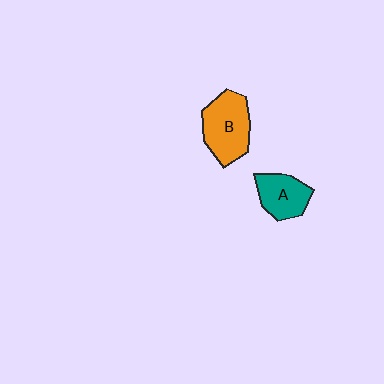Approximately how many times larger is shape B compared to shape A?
Approximately 1.4 times.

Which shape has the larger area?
Shape B (orange).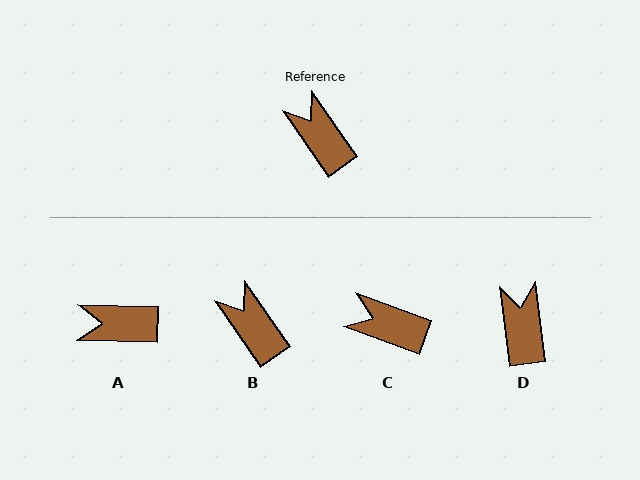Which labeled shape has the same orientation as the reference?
B.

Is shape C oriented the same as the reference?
No, it is off by about 35 degrees.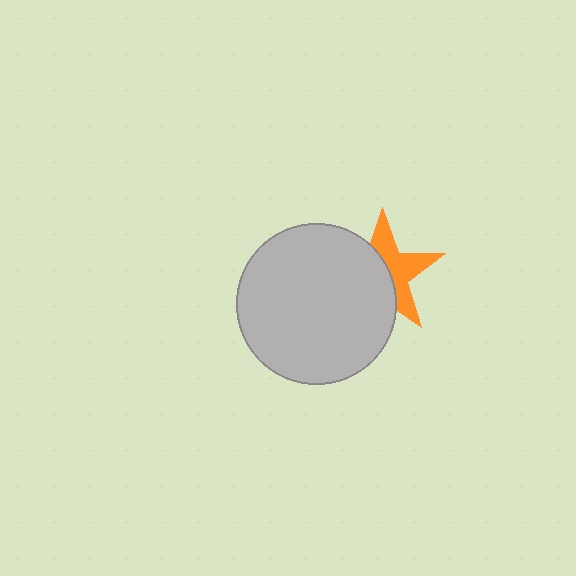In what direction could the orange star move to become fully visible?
The orange star could move right. That would shift it out from behind the light gray circle entirely.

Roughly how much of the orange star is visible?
About half of it is visible (roughly 47%).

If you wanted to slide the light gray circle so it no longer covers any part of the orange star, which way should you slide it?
Slide it left — that is the most direct way to separate the two shapes.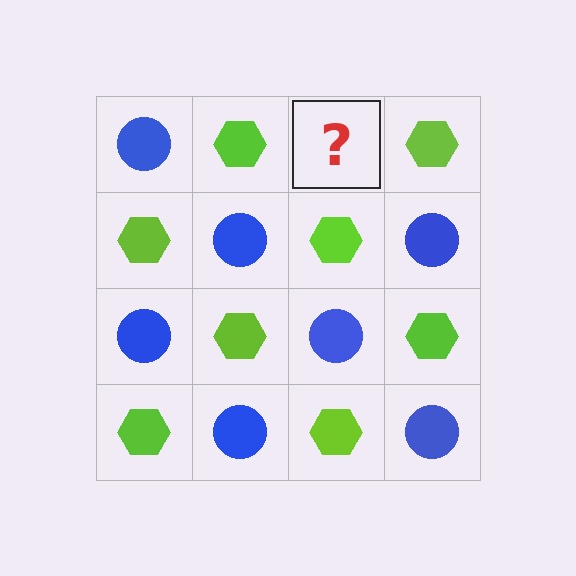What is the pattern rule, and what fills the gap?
The rule is that it alternates blue circle and lime hexagon in a checkerboard pattern. The gap should be filled with a blue circle.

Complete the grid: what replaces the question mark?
The question mark should be replaced with a blue circle.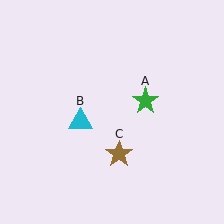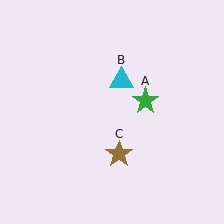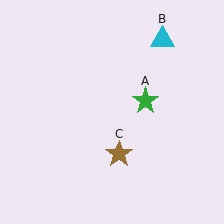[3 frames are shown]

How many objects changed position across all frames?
1 object changed position: cyan triangle (object B).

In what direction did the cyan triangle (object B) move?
The cyan triangle (object B) moved up and to the right.